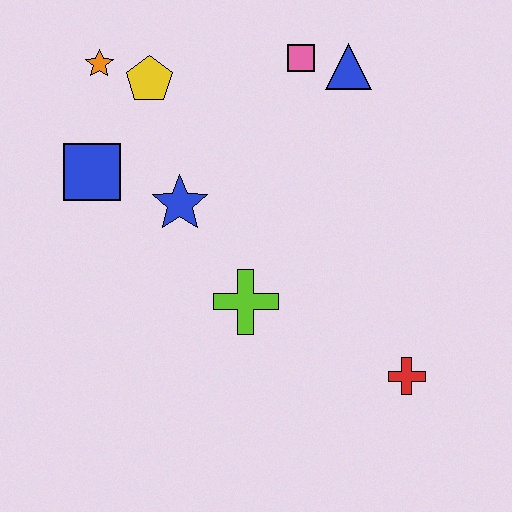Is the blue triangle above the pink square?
No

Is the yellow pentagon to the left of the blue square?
No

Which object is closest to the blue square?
The blue star is closest to the blue square.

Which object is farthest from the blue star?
The red cross is farthest from the blue star.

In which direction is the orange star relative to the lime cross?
The orange star is above the lime cross.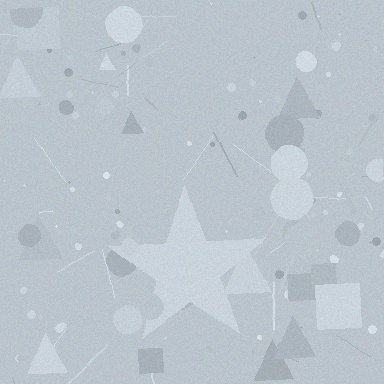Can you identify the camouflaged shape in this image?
The camouflaged shape is a star.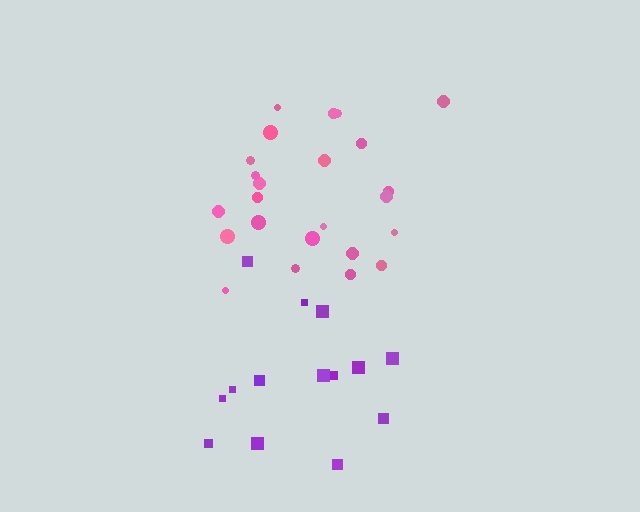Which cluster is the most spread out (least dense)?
Purple.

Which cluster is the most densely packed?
Pink.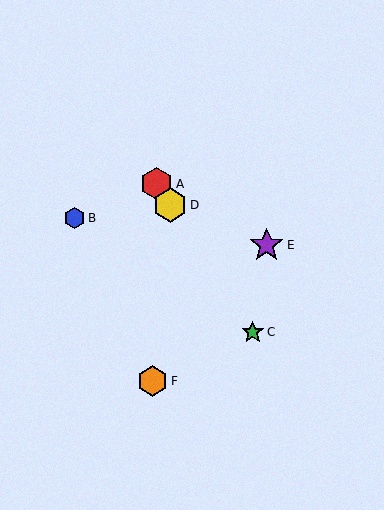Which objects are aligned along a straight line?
Objects A, C, D are aligned along a straight line.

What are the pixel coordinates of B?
Object B is at (75, 218).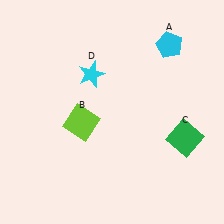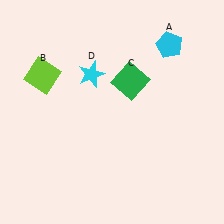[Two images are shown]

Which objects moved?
The objects that moved are: the lime square (B), the green square (C).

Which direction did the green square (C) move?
The green square (C) moved up.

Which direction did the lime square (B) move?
The lime square (B) moved up.